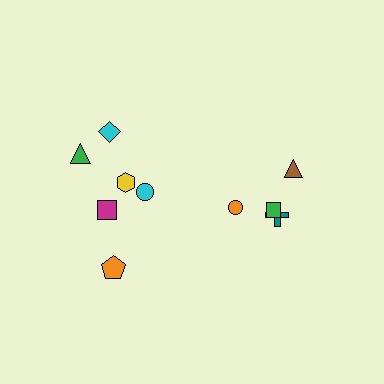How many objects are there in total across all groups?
There are 10 objects.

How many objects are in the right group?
There are 4 objects.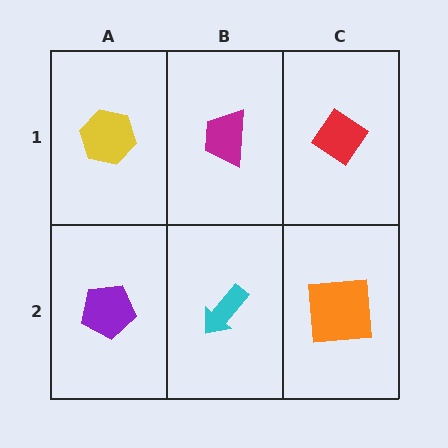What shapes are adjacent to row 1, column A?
A purple pentagon (row 2, column A), a magenta trapezoid (row 1, column B).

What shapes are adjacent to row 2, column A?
A yellow hexagon (row 1, column A), a cyan arrow (row 2, column B).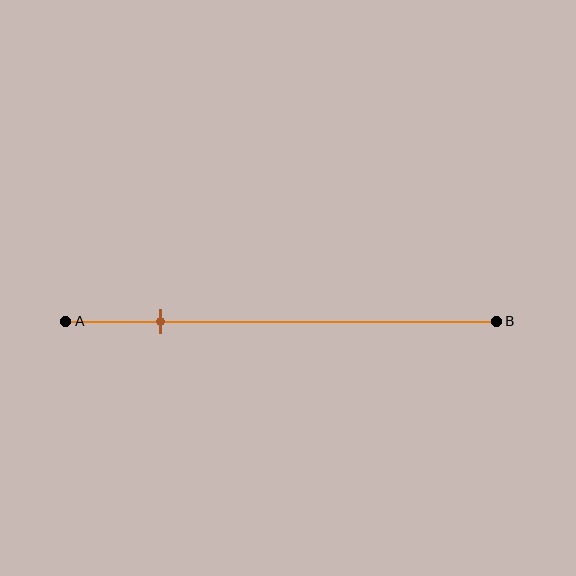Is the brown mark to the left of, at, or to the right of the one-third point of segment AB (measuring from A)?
The brown mark is to the left of the one-third point of segment AB.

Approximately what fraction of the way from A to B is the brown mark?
The brown mark is approximately 20% of the way from A to B.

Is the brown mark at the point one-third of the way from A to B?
No, the mark is at about 20% from A, not at the 33% one-third point.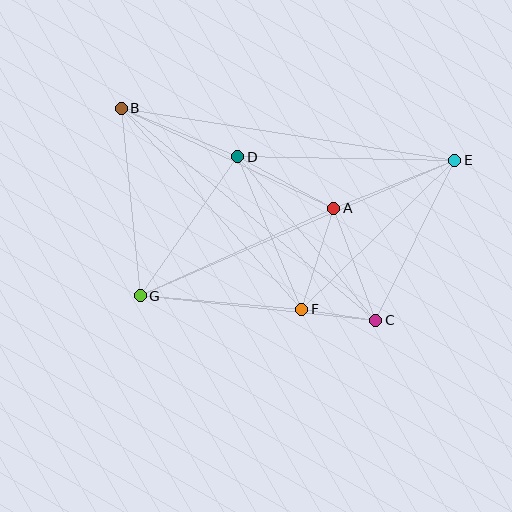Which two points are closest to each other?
Points C and F are closest to each other.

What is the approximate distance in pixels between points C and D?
The distance between C and D is approximately 214 pixels.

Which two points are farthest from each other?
Points E and G are farthest from each other.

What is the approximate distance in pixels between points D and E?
The distance between D and E is approximately 217 pixels.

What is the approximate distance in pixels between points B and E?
The distance between B and E is approximately 337 pixels.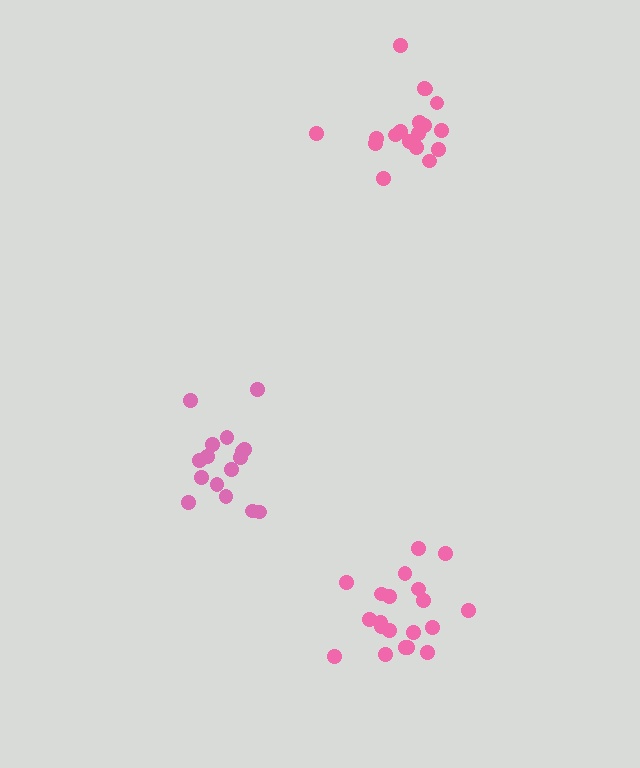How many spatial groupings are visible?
There are 3 spatial groupings.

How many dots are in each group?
Group 1: 16 dots, Group 2: 18 dots, Group 3: 20 dots (54 total).